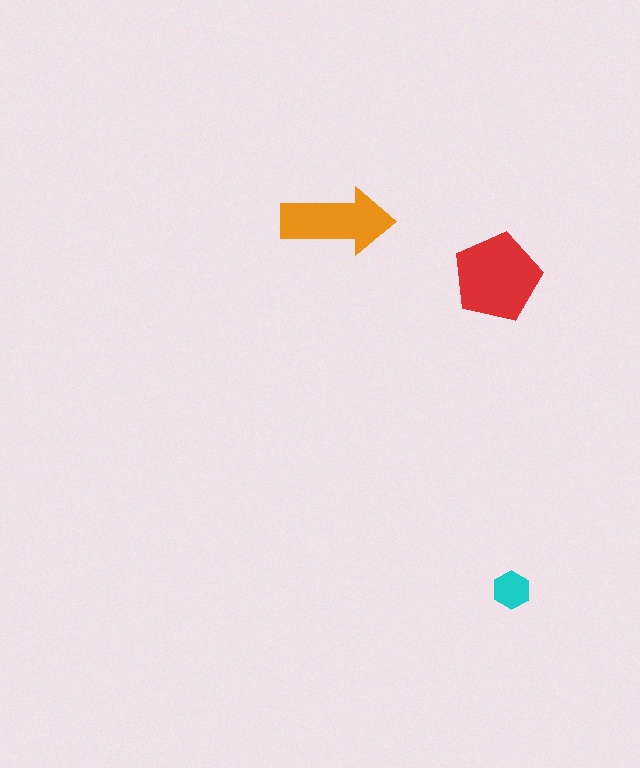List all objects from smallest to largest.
The cyan hexagon, the orange arrow, the red pentagon.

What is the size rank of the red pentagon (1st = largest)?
1st.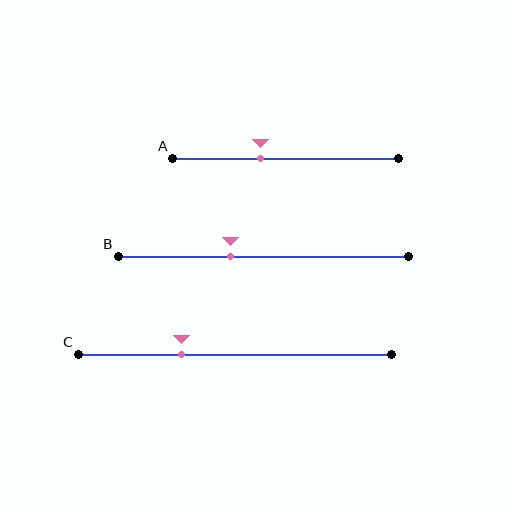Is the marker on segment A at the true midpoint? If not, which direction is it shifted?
No, the marker on segment A is shifted to the left by about 11% of the segment length.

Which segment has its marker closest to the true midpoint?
Segment A has its marker closest to the true midpoint.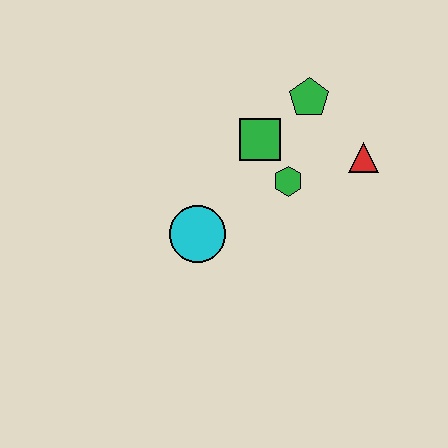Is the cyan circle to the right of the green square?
No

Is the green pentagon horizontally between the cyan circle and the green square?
No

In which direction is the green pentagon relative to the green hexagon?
The green pentagon is above the green hexagon.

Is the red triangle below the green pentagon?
Yes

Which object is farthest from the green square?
The cyan circle is farthest from the green square.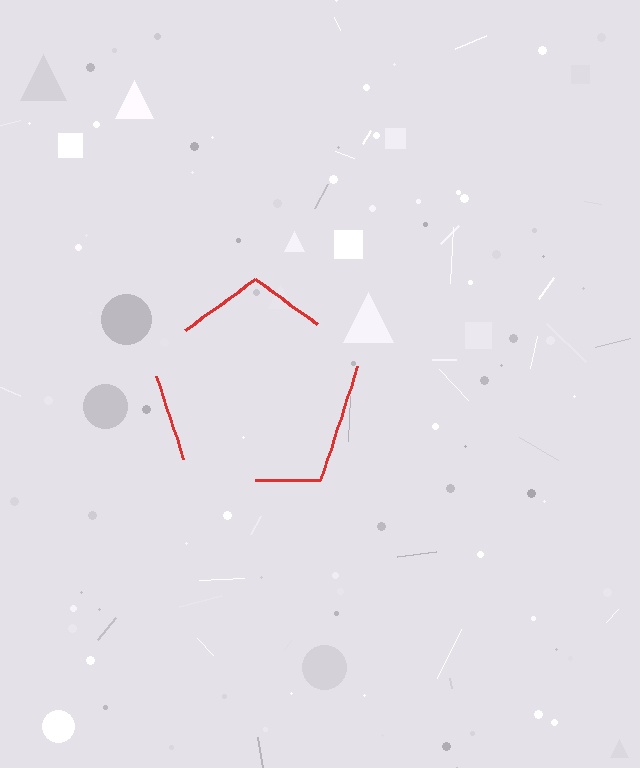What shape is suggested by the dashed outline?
The dashed outline suggests a pentagon.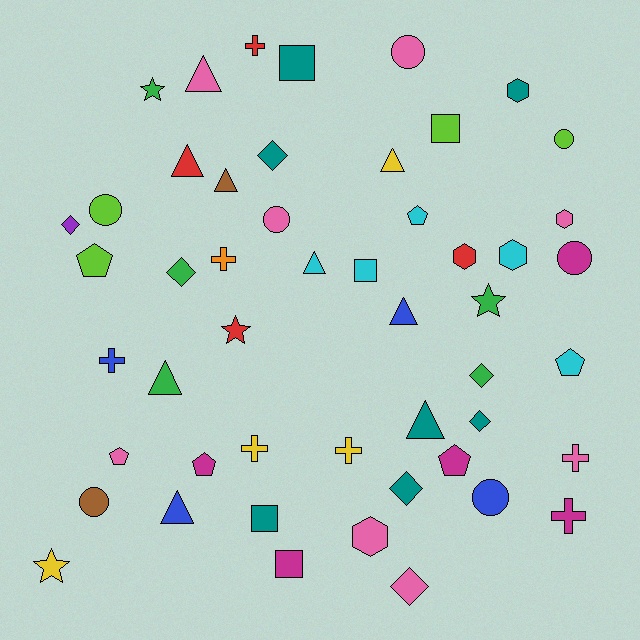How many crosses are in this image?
There are 7 crosses.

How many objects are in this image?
There are 50 objects.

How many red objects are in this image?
There are 4 red objects.